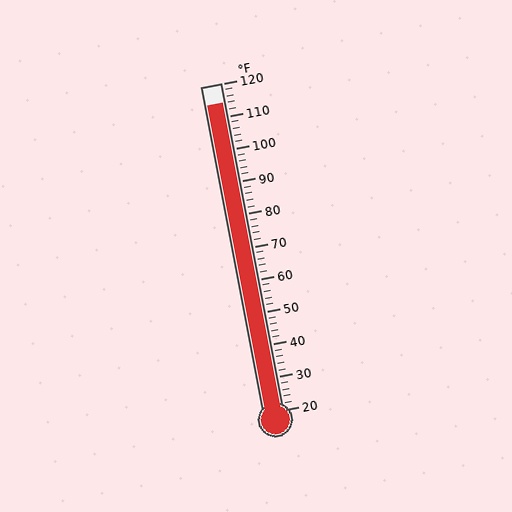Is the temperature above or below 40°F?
The temperature is above 40°F.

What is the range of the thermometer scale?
The thermometer scale ranges from 20°F to 120°F.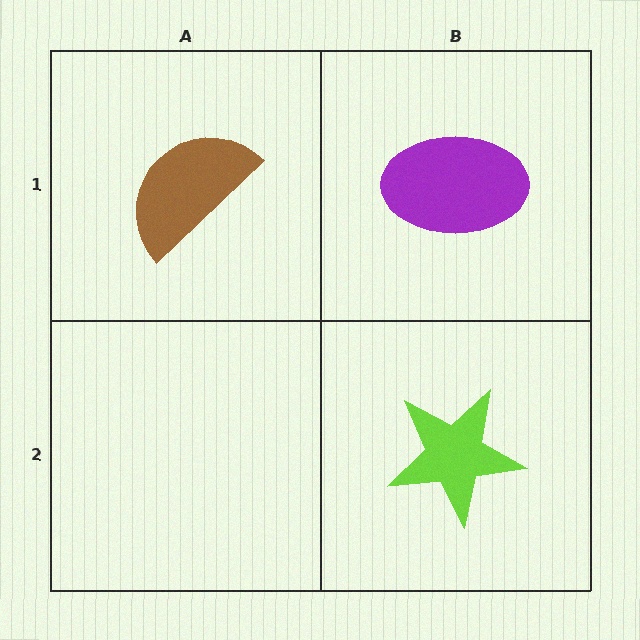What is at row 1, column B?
A purple ellipse.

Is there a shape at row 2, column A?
No, that cell is empty.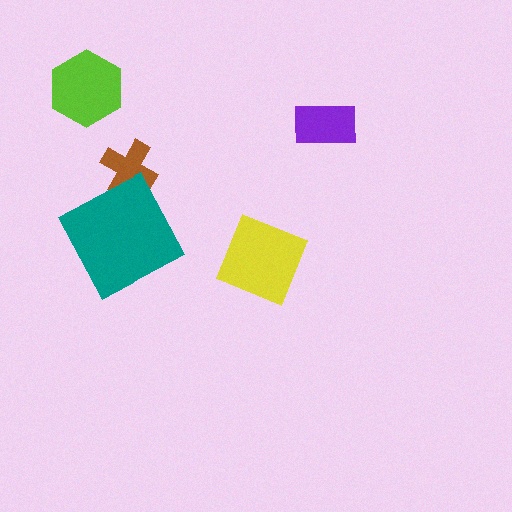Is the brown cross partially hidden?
Yes, it is partially covered by another shape.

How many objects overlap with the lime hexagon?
0 objects overlap with the lime hexagon.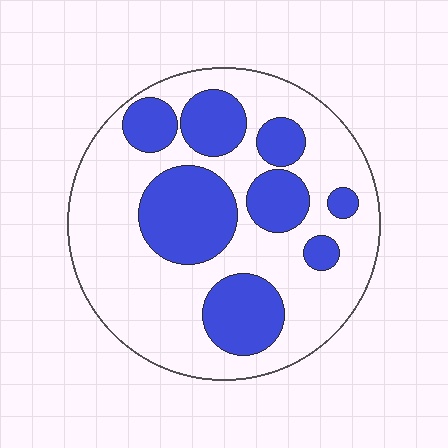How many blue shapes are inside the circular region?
8.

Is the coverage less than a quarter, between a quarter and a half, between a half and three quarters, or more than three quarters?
Between a quarter and a half.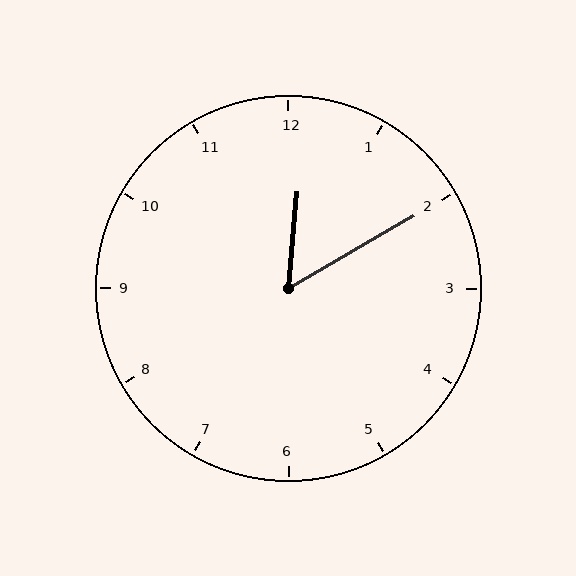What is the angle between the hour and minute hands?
Approximately 55 degrees.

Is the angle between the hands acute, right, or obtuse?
It is acute.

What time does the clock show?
12:10.